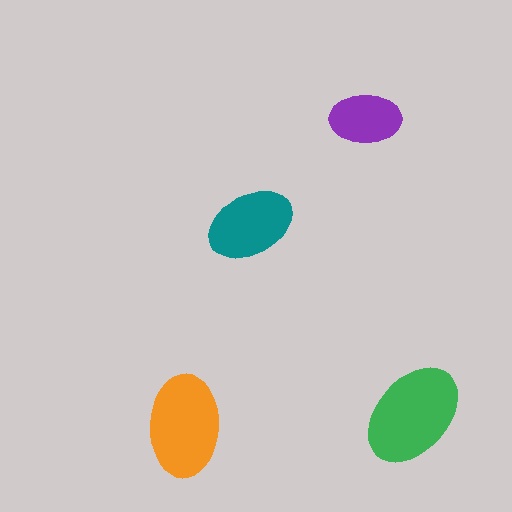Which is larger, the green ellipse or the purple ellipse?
The green one.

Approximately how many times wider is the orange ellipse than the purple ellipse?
About 1.5 times wider.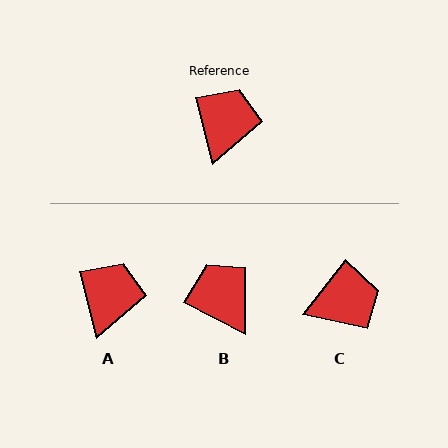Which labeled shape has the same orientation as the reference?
A.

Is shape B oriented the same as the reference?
No, it is off by about 49 degrees.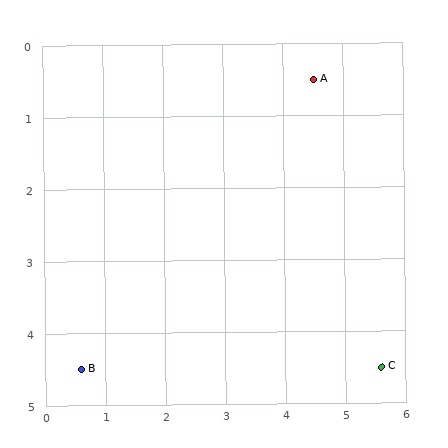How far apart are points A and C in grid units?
Points A and C are about 4.1 grid units apart.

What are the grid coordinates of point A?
Point A is at approximately (4.5, 0.5).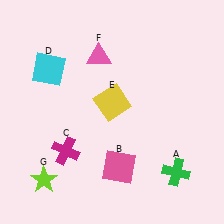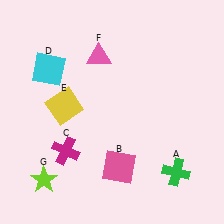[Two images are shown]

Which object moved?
The yellow square (E) moved left.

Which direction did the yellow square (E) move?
The yellow square (E) moved left.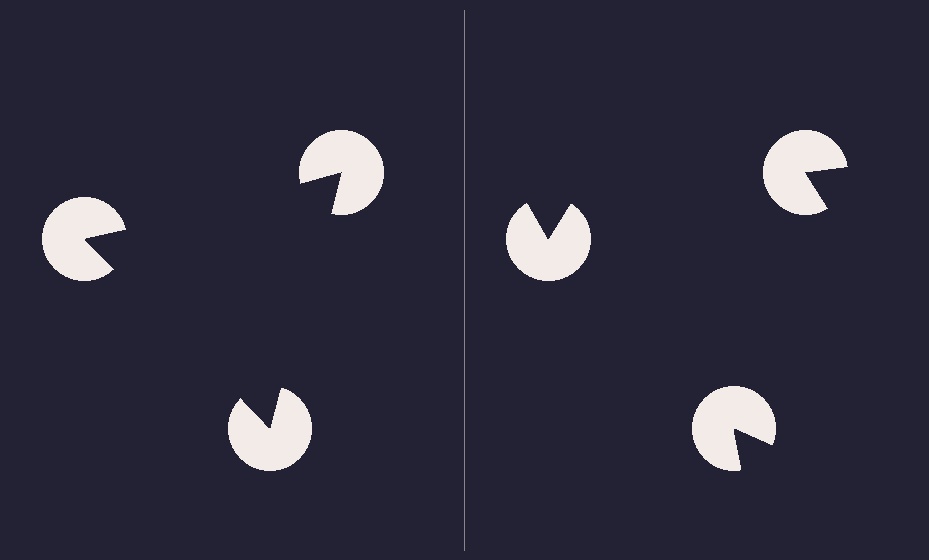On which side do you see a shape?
An illusory triangle appears on the left side. On the right side the wedge cuts are rotated, so no coherent shape forms.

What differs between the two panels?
The pac-man discs are positioned identically on both sides; only the wedge orientations differ. On the left they align to a triangle; on the right they are misaligned.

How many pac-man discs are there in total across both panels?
6 — 3 on each side.